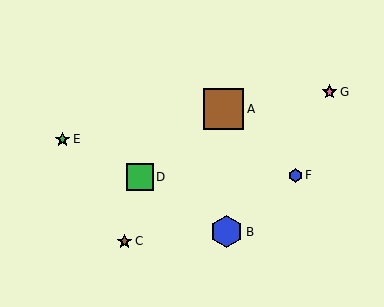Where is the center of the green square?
The center of the green square is at (140, 177).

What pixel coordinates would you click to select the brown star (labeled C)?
Click at (125, 241) to select the brown star C.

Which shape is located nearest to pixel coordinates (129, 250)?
The brown star (labeled C) at (125, 241) is nearest to that location.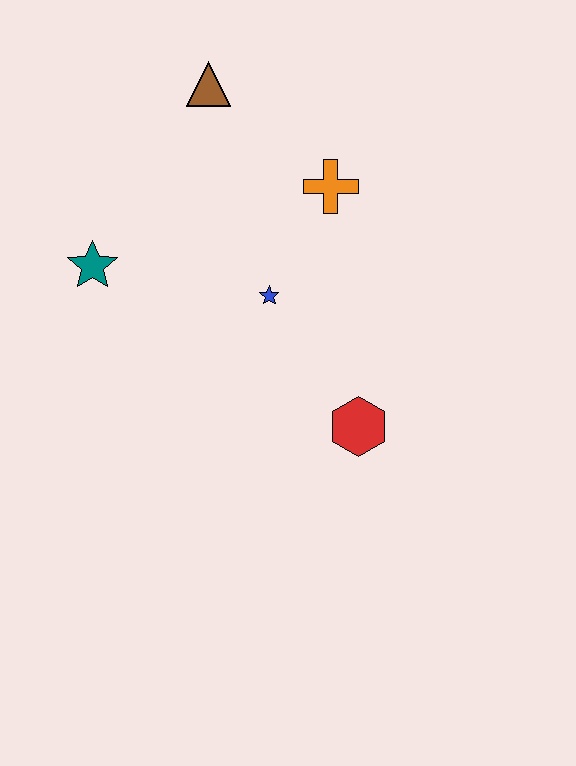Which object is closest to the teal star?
The blue star is closest to the teal star.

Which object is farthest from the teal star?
The red hexagon is farthest from the teal star.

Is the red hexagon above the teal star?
No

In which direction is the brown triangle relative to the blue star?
The brown triangle is above the blue star.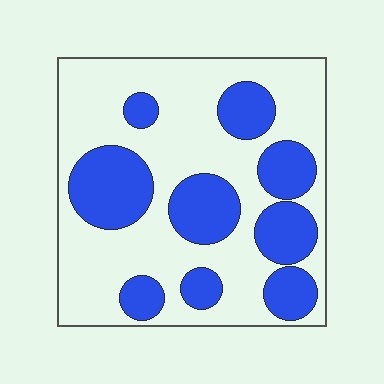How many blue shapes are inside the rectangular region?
9.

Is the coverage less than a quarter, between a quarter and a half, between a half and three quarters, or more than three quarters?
Between a quarter and a half.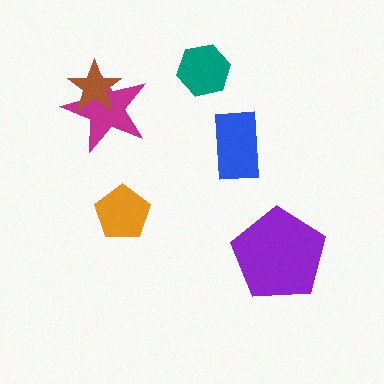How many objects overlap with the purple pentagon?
0 objects overlap with the purple pentagon.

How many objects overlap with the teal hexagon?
0 objects overlap with the teal hexagon.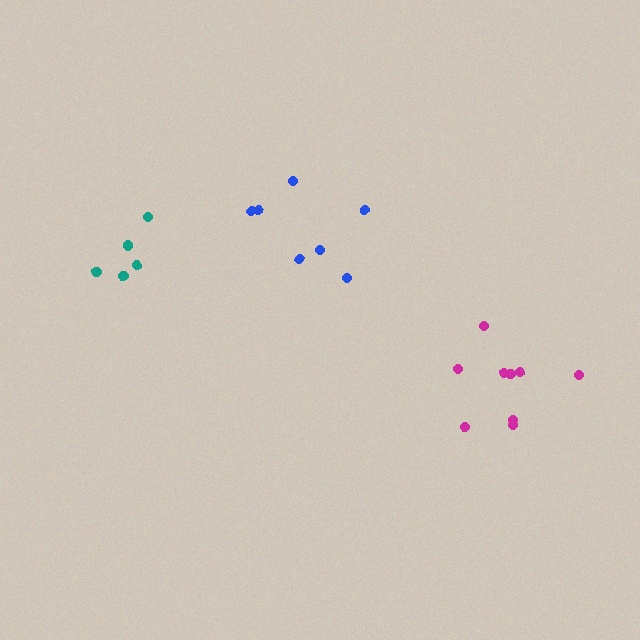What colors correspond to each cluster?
The clusters are colored: blue, magenta, teal.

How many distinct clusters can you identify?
There are 3 distinct clusters.